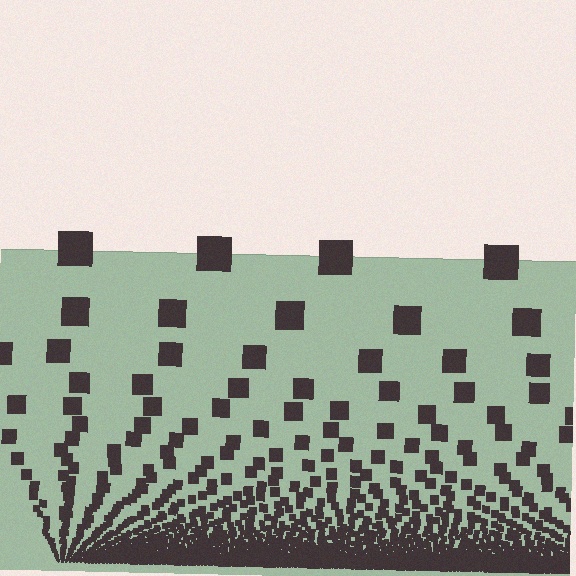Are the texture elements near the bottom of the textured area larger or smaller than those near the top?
Smaller. The gradient is inverted — elements near the bottom are smaller and denser.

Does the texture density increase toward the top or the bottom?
Density increases toward the bottom.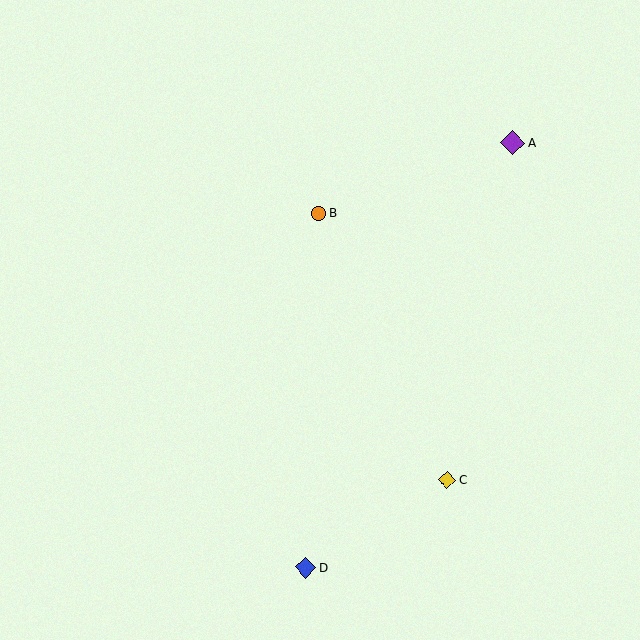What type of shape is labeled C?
Shape C is a yellow diamond.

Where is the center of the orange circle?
The center of the orange circle is at (319, 213).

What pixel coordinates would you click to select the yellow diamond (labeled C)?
Click at (447, 480) to select the yellow diamond C.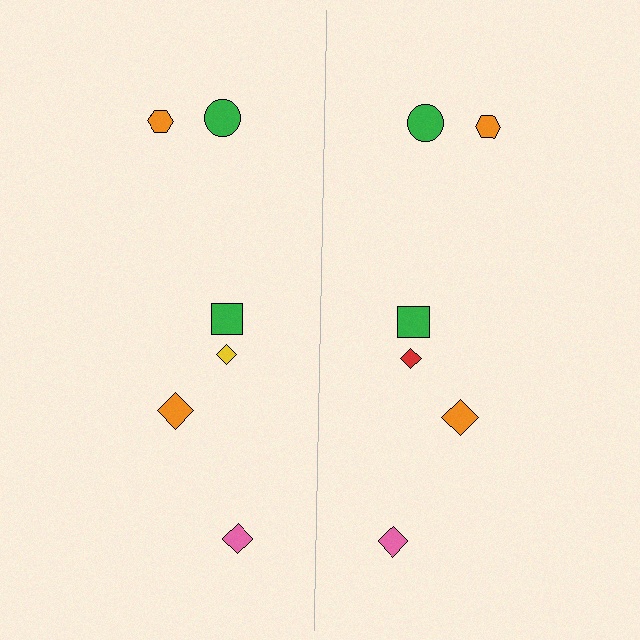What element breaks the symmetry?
The red diamond on the right side breaks the symmetry — its mirror counterpart is yellow.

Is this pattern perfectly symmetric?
No, the pattern is not perfectly symmetric. The red diamond on the right side breaks the symmetry — its mirror counterpart is yellow.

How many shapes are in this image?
There are 12 shapes in this image.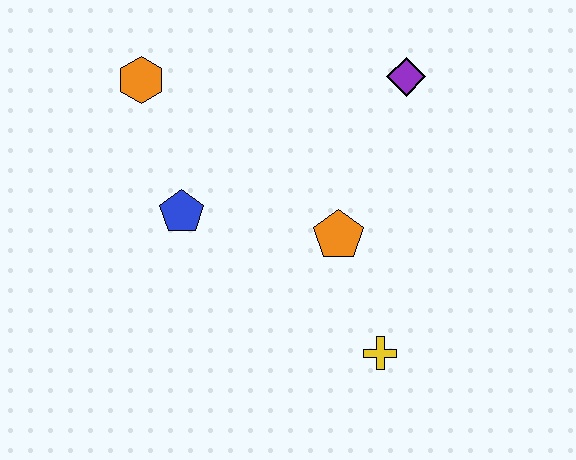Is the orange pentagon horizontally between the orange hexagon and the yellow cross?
Yes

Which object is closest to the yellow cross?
The orange pentagon is closest to the yellow cross.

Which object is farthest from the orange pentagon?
The orange hexagon is farthest from the orange pentagon.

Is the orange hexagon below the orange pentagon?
No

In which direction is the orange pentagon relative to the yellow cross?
The orange pentagon is above the yellow cross.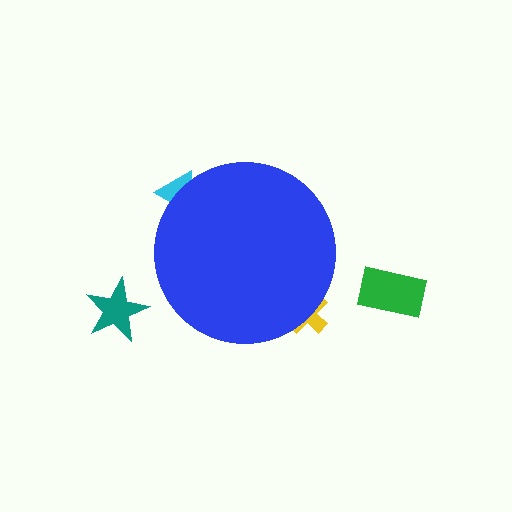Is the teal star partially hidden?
No, the teal star is fully visible.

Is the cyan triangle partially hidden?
Yes, the cyan triangle is partially hidden behind the blue circle.